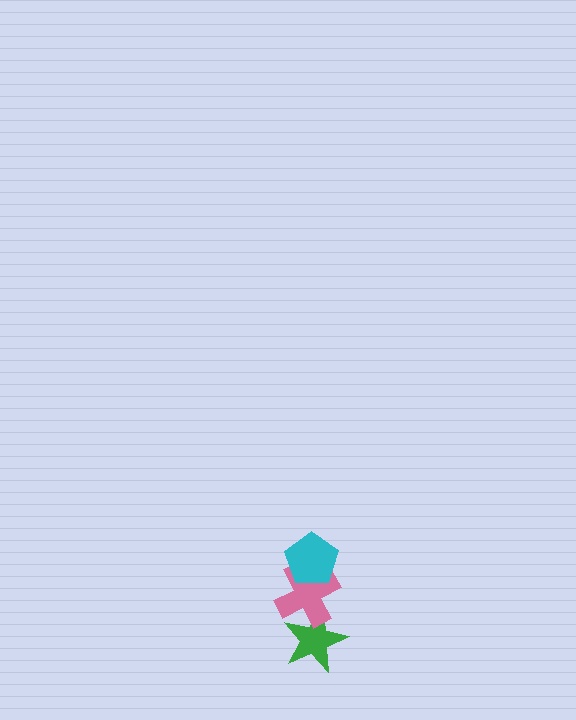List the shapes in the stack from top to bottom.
From top to bottom: the cyan pentagon, the pink cross, the green star.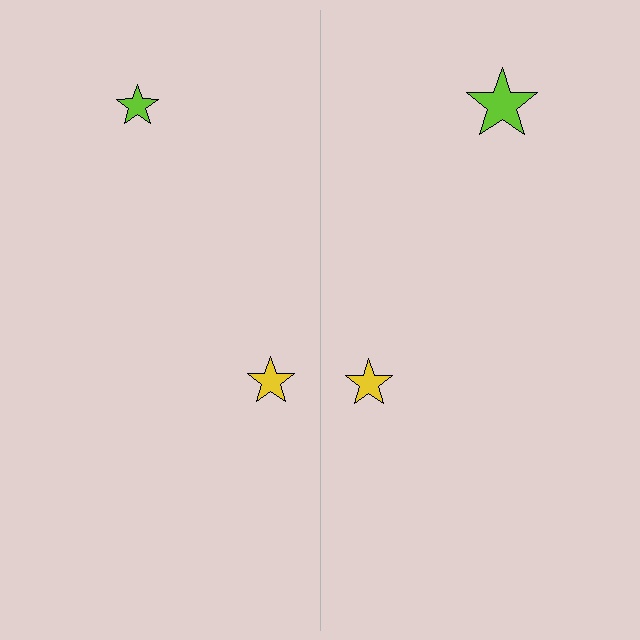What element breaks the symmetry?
The lime star on the right side has a different size than its mirror counterpart.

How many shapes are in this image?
There are 4 shapes in this image.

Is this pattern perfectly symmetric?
No, the pattern is not perfectly symmetric. The lime star on the right side has a different size than its mirror counterpart.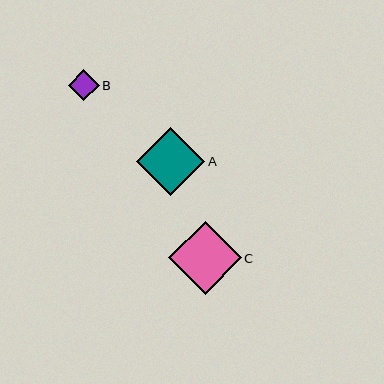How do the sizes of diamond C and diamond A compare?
Diamond C and diamond A are approximately the same size.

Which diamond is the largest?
Diamond C is the largest with a size of approximately 72 pixels.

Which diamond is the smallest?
Diamond B is the smallest with a size of approximately 31 pixels.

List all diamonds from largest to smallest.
From largest to smallest: C, A, B.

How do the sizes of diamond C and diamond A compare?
Diamond C and diamond A are approximately the same size.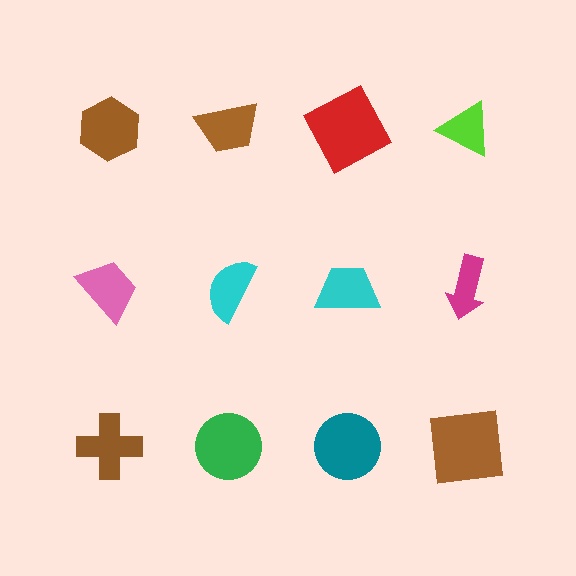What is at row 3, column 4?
A brown square.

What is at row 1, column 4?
A lime triangle.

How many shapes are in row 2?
4 shapes.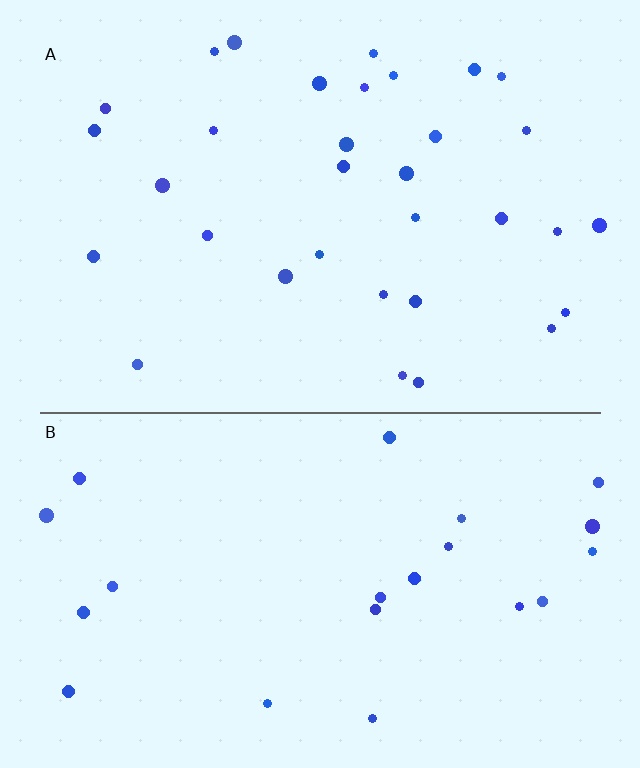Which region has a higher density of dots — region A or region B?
A (the top).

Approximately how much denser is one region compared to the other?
Approximately 1.5× — region A over region B.